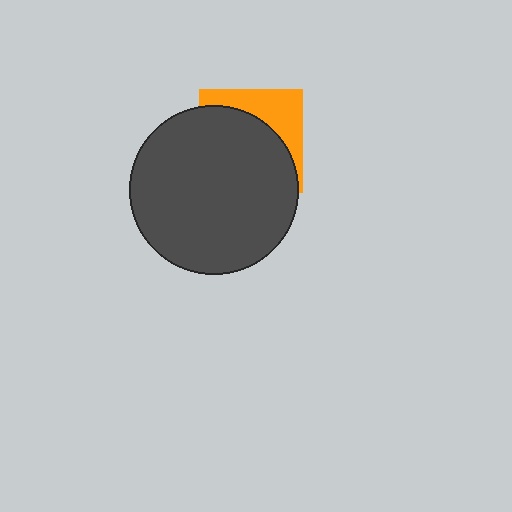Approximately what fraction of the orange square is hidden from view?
Roughly 67% of the orange square is hidden behind the dark gray circle.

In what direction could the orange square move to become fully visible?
The orange square could move toward the upper-right. That would shift it out from behind the dark gray circle entirely.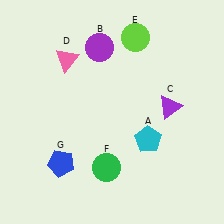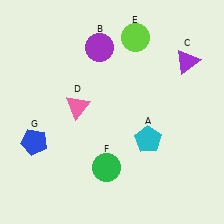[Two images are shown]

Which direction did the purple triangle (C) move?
The purple triangle (C) moved up.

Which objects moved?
The objects that moved are: the purple triangle (C), the pink triangle (D), the blue pentagon (G).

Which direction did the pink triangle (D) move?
The pink triangle (D) moved down.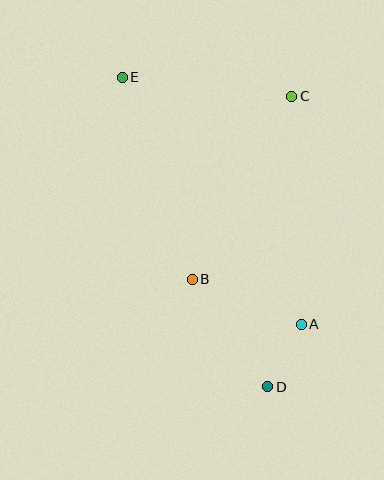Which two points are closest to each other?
Points A and D are closest to each other.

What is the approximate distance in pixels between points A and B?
The distance between A and B is approximately 118 pixels.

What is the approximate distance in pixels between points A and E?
The distance between A and E is approximately 305 pixels.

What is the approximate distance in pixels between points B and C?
The distance between B and C is approximately 208 pixels.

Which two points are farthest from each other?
Points D and E are farthest from each other.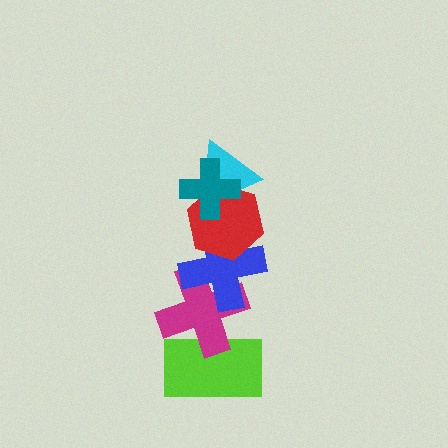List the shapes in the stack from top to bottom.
From top to bottom: the teal cross, the cyan triangle, the red hexagon, the blue cross, the magenta cross, the lime rectangle.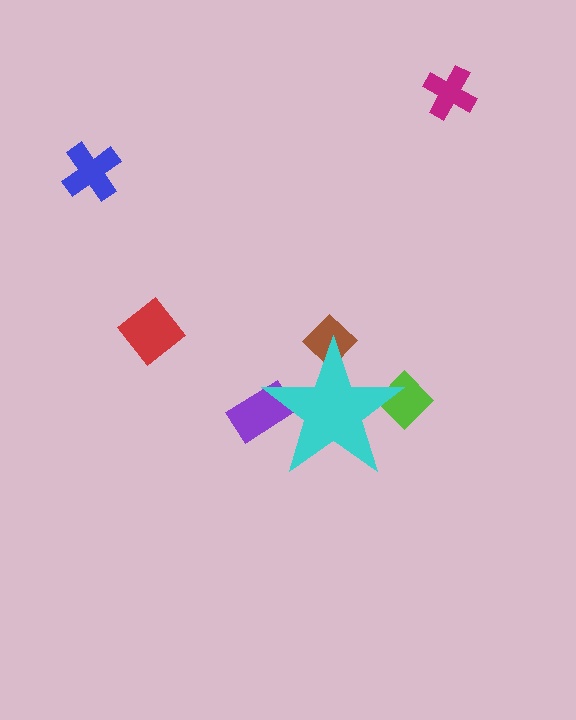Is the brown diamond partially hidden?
Yes, the brown diamond is partially hidden behind the cyan star.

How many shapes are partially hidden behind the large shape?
3 shapes are partially hidden.